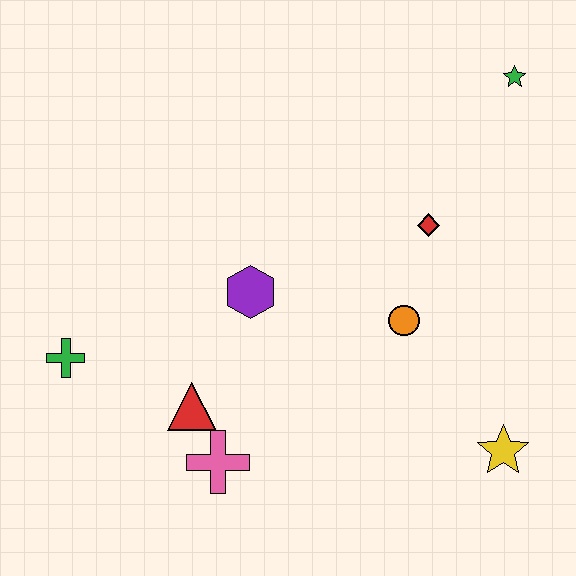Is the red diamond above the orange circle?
Yes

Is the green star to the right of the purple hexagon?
Yes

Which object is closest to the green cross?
The red triangle is closest to the green cross.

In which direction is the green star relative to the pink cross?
The green star is above the pink cross.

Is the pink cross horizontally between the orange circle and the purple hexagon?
No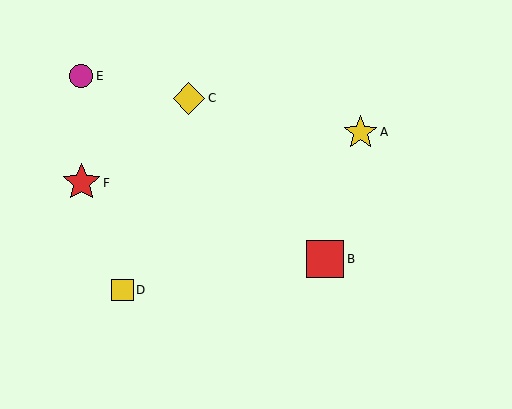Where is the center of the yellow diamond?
The center of the yellow diamond is at (189, 99).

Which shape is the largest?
The red star (labeled F) is the largest.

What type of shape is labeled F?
Shape F is a red star.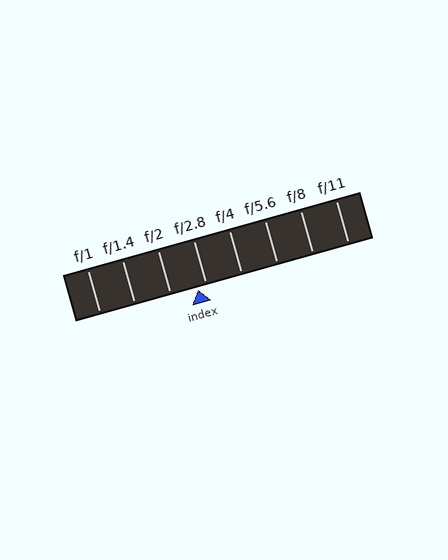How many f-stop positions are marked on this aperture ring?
There are 8 f-stop positions marked.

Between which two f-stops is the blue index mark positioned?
The index mark is between f/2 and f/2.8.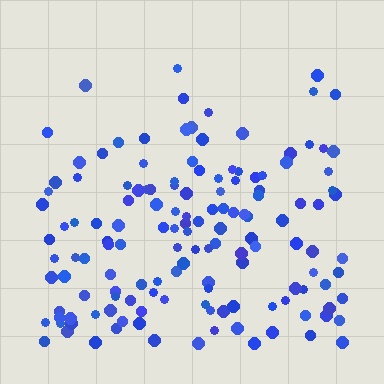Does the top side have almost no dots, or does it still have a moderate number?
Still a moderate number, just noticeably fewer than the bottom.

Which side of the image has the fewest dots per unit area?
The top.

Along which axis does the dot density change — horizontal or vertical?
Vertical.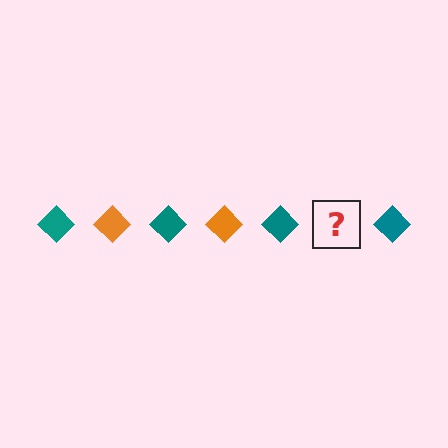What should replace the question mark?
The question mark should be replaced with an orange diamond.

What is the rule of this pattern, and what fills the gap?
The rule is that the pattern cycles through teal, orange diamonds. The gap should be filled with an orange diamond.